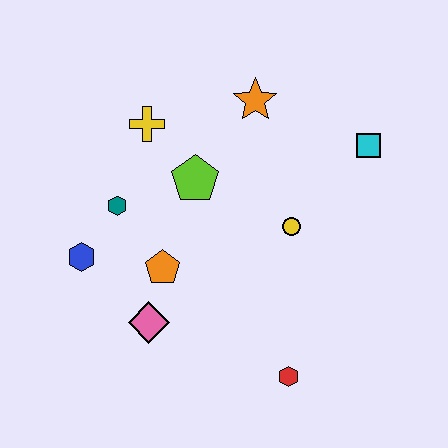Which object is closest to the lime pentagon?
The yellow cross is closest to the lime pentagon.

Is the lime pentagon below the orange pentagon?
No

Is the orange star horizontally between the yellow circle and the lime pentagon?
Yes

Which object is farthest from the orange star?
The red hexagon is farthest from the orange star.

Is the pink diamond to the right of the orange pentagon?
No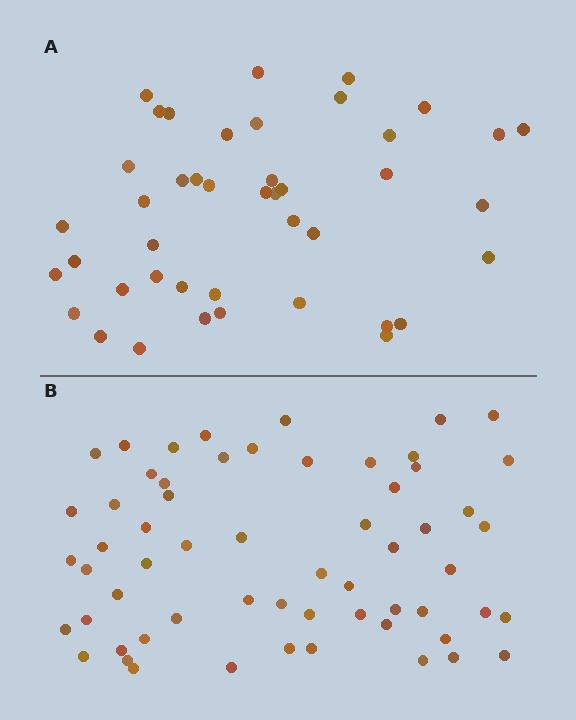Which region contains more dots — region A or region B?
Region B (the bottom region) has more dots.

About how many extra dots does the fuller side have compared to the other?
Region B has approximately 15 more dots than region A.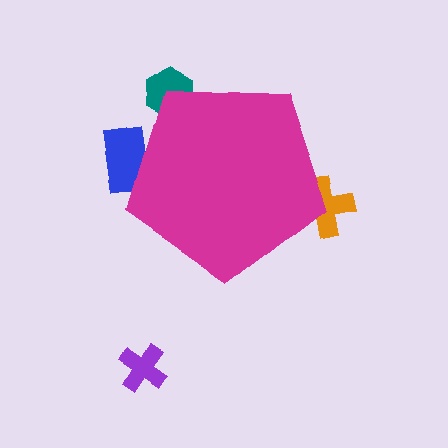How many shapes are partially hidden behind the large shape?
3 shapes are partially hidden.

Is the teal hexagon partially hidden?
Yes, the teal hexagon is partially hidden behind the magenta pentagon.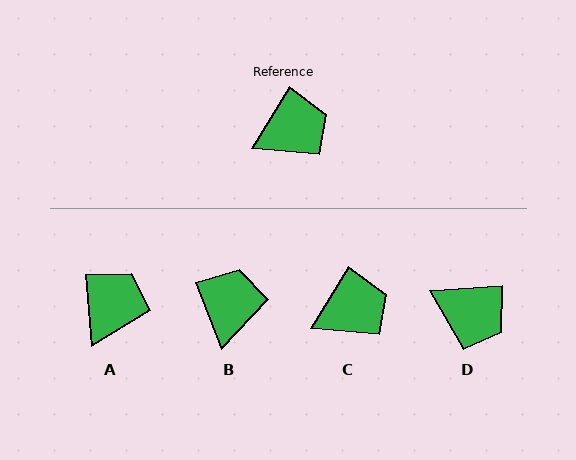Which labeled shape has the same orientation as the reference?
C.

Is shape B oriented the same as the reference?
No, it is off by about 53 degrees.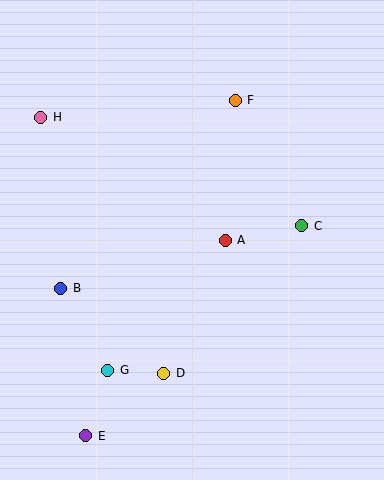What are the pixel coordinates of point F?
Point F is at (235, 100).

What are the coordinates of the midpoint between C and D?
The midpoint between C and D is at (233, 300).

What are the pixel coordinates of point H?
Point H is at (41, 117).